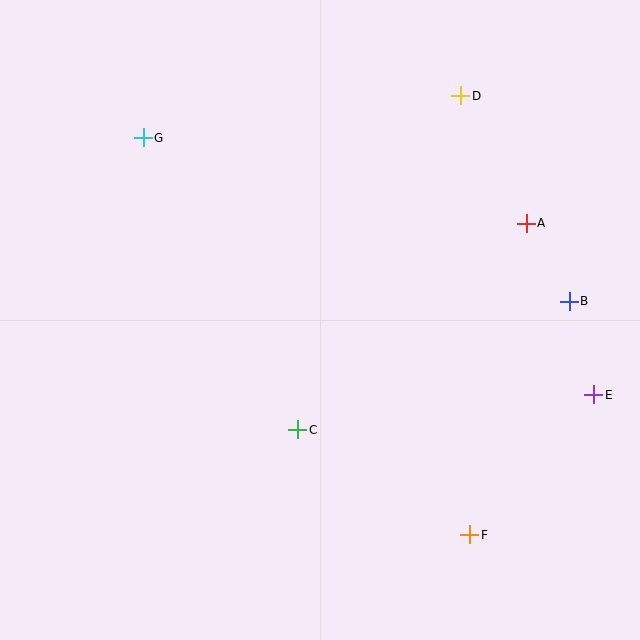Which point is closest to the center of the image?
Point C at (298, 430) is closest to the center.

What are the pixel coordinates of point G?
Point G is at (143, 138).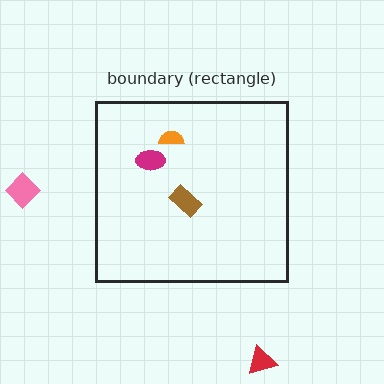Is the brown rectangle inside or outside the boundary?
Inside.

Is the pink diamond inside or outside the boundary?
Outside.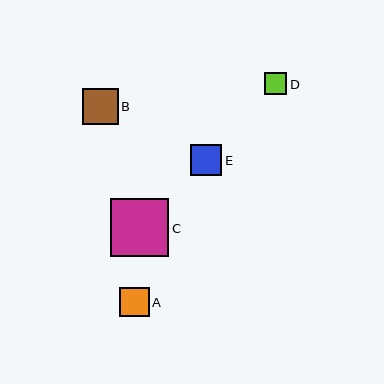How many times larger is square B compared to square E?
Square B is approximately 1.2 times the size of square E.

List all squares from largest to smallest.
From largest to smallest: C, B, E, A, D.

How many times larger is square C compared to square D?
Square C is approximately 2.6 times the size of square D.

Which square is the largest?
Square C is the largest with a size of approximately 58 pixels.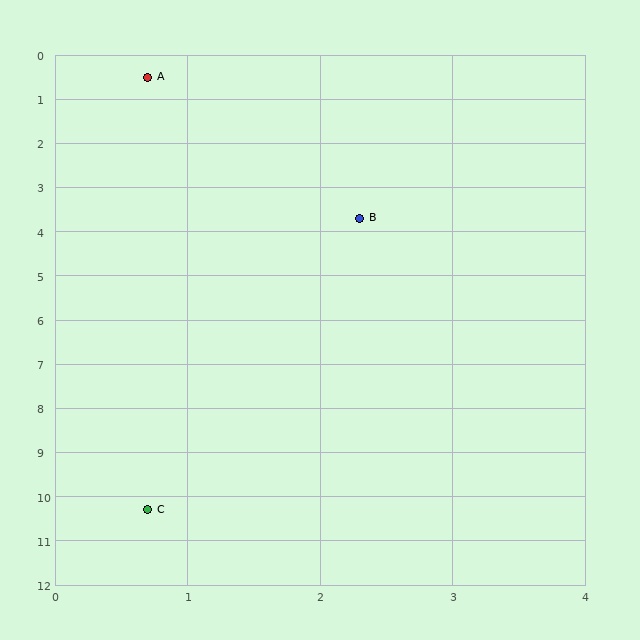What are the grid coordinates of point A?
Point A is at approximately (0.7, 0.5).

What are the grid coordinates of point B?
Point B is at approximately (2.3, 3.7).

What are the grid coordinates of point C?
Point C is at approximately (0.7, 10.3).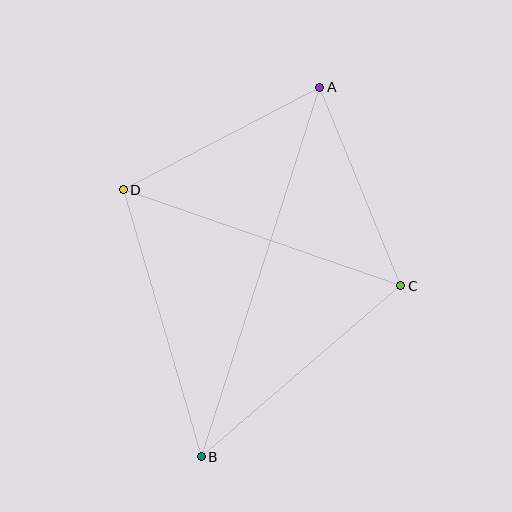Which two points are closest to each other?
Points A and C are closest to each other.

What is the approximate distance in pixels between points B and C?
The distance between B and C is approximately 262 pixels.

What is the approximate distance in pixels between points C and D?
The distance between C and D is approximately 293 pixels.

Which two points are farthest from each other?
Points A and B are farthest from each other.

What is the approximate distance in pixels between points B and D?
The distance between B and D is approximately 278 pixels.